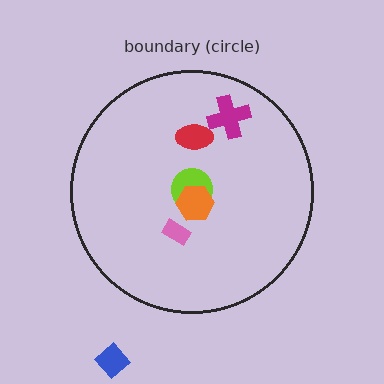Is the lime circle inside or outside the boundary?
Inside.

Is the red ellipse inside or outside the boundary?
Inside.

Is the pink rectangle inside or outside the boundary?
Inside.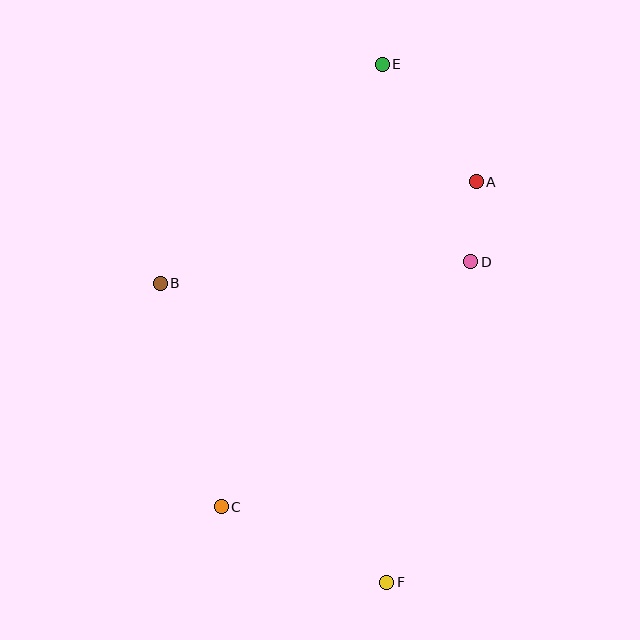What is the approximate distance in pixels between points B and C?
The distance between B and C is approximately 231 pixels.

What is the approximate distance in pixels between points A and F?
The distance between A and F is approximately 411 pixels.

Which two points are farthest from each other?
Points E and F are farthest from each other.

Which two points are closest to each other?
Points A and D are closest to each other.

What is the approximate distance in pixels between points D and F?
The distance between D and F is approximately 332 pixels.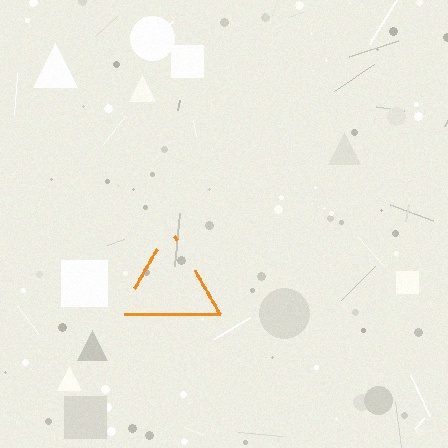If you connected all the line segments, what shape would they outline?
They would outline a triangle.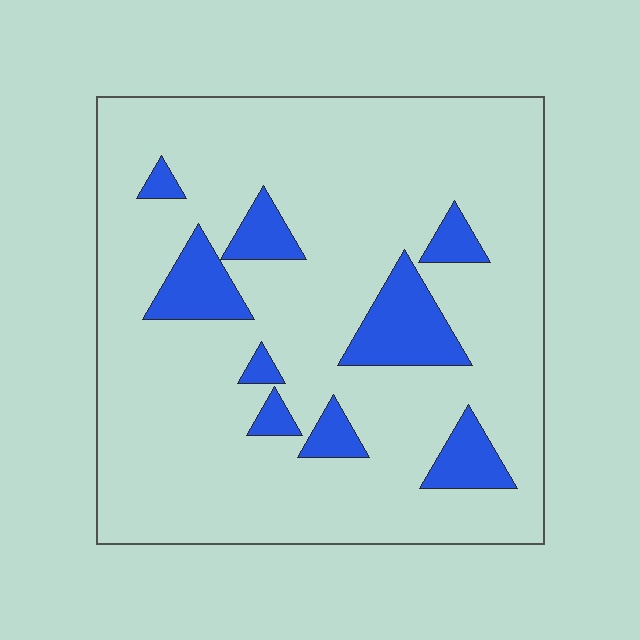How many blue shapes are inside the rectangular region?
9.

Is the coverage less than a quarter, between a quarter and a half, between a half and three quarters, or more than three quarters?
Less than a quarter.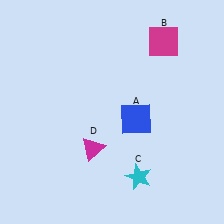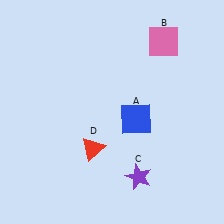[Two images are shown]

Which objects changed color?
B changed from magenta to pink. C changed from cyan to purple. D changed from magenta to red.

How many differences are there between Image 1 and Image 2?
There are 3 differences between the two images.